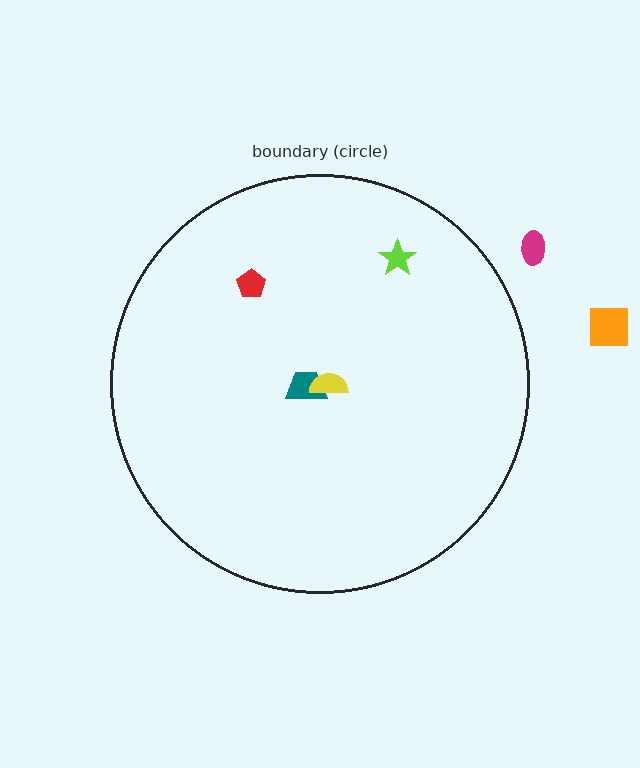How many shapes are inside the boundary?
4 inside, 2 outside.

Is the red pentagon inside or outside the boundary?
Inside.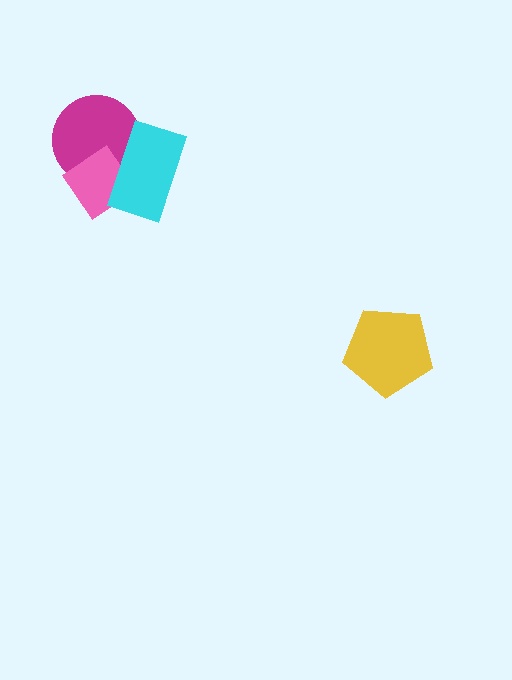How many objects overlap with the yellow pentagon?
0 objects overlap with the yellow pentagon.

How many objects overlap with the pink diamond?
2 objects overlap with the pink diamond.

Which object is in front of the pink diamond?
The cyan rectangle is in front of the pink diamond.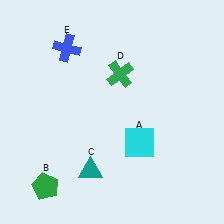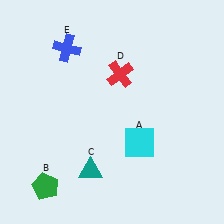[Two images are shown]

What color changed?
The cross (D) changed from green in Image 1 to red in Image 2.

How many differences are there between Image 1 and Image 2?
There is 1 difference between the two images.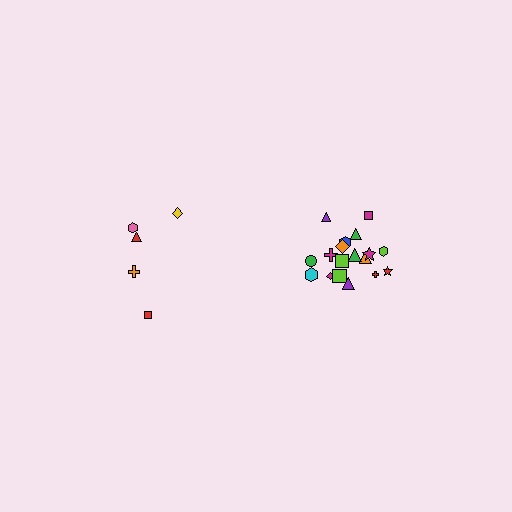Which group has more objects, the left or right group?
The right group.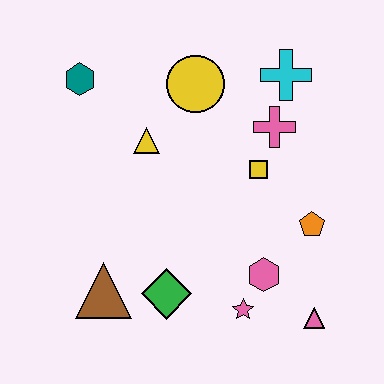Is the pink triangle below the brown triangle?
Yes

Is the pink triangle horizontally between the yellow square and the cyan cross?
No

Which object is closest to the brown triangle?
The green diamond is closest to the brown triangle.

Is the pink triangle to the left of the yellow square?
No